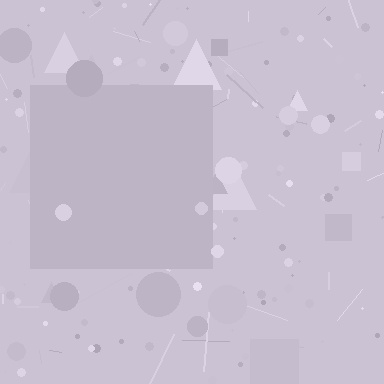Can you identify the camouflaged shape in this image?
The camouflaged shape is a square.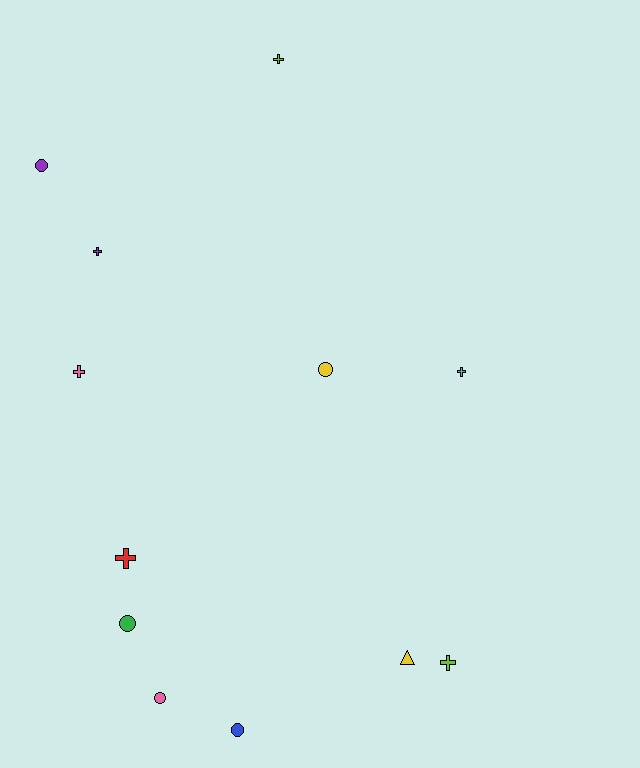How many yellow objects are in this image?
There are 2 yellow objects.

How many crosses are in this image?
There are 6 crosses.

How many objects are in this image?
There are 12 objects.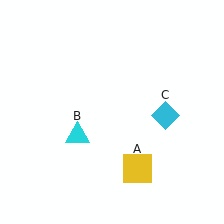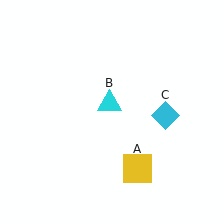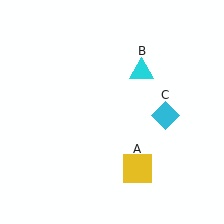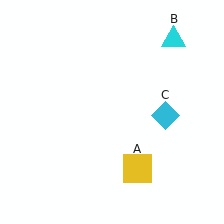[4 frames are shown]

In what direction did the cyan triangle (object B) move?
The cyan triangle (object B) moved up and to the right.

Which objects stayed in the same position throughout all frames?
Yellow square (object A) and cyan diamond (object C) remained stationary.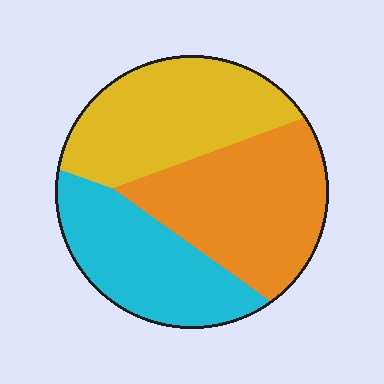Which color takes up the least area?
Cyan, at roughly 30%.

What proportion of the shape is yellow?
Yellow takes up about one third (1/3) of the shape.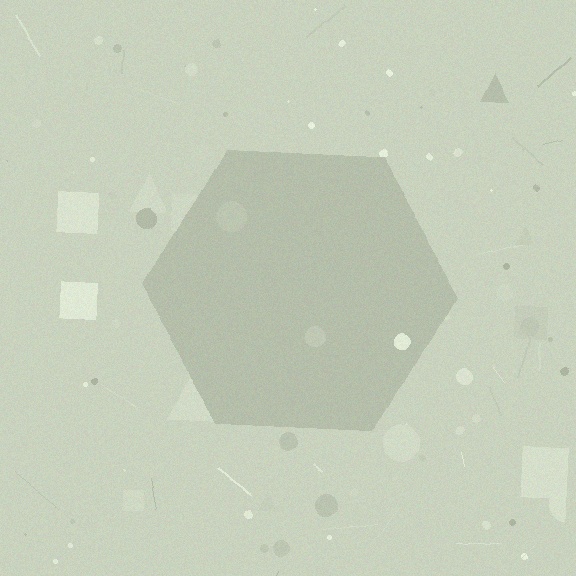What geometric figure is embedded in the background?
A hexagon is embedded in the background.